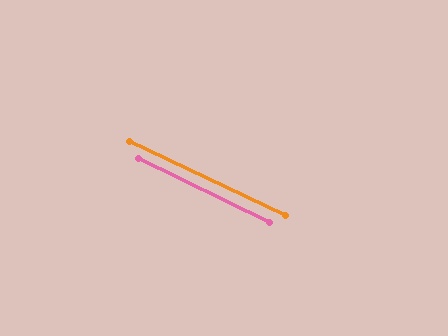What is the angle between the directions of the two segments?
Approximately 1 degree.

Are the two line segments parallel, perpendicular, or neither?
Parallel — their directions differ by only 0.8°.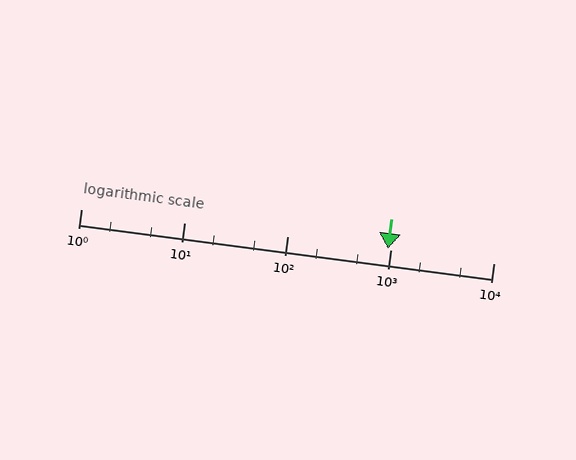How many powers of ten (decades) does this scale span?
The scale spans 4 decades, from 1 to 10000.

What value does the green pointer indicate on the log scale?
The pointer indicates approximately 950.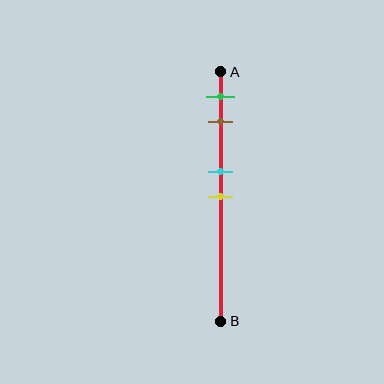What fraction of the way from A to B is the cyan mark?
The cyan mark is approximately 40% (0.4) of the way from A to B.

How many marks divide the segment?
There are 4 marks dividing the segment.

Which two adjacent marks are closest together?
The cyan and yellow marks are the closest adjacent pair.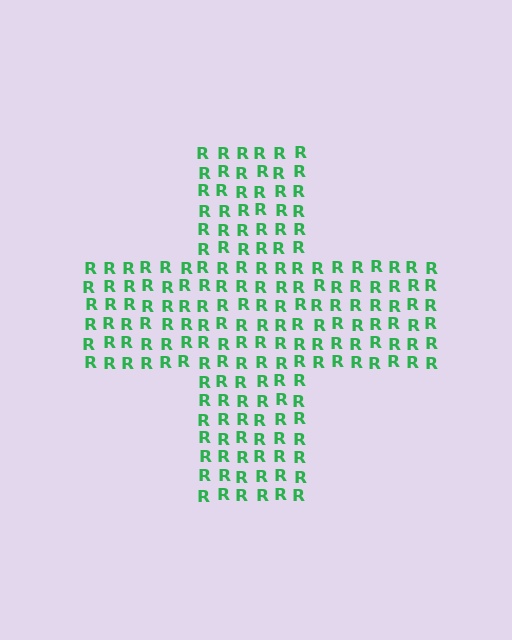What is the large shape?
The large shape is a cross.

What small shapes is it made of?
It is made of small letter R's.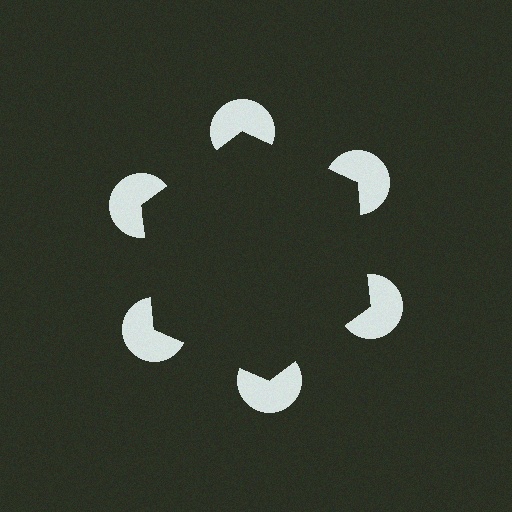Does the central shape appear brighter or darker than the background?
It typically appears slightly darker than the background, even though no actual brightness change is drawn.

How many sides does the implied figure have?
6 sides.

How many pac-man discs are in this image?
There are 6 — one at each vertex of the illusory hexagon.